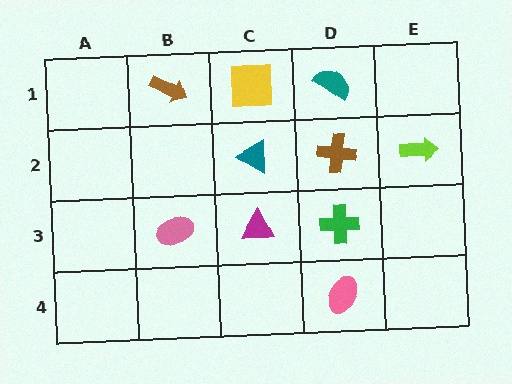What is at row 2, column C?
A teal triangle.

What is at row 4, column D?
A pink ellipse.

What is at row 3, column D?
A green cross.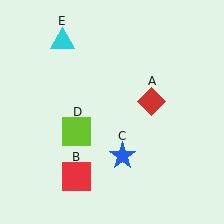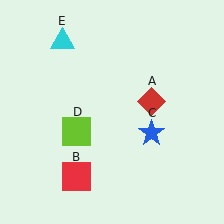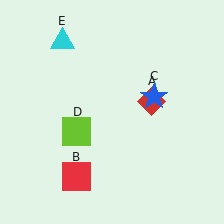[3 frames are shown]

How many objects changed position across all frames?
1 object changed position: blue star (object C).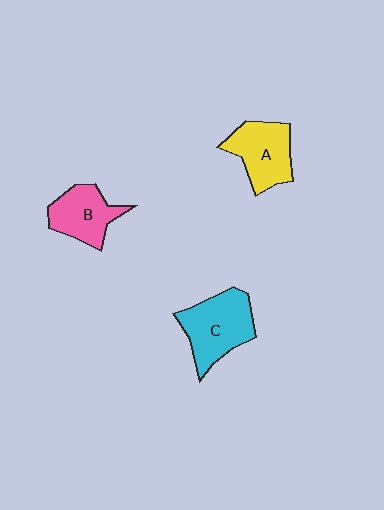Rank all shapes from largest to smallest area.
From largest to smallest: C (cyan), A (yellow), B (pink).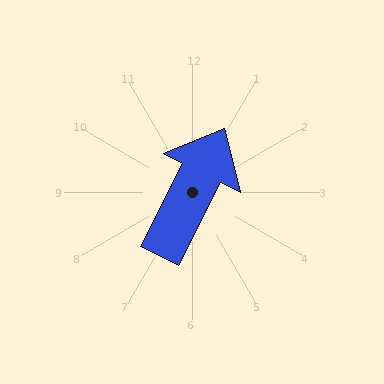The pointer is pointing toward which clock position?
Roughly 1 o'clock.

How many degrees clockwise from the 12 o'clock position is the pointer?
Approximately 27 degrees.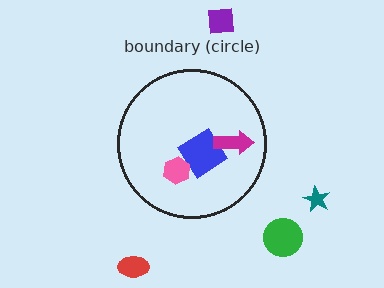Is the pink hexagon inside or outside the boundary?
Inside.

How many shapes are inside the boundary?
3 inside, 4 outside.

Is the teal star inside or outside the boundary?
Outside.